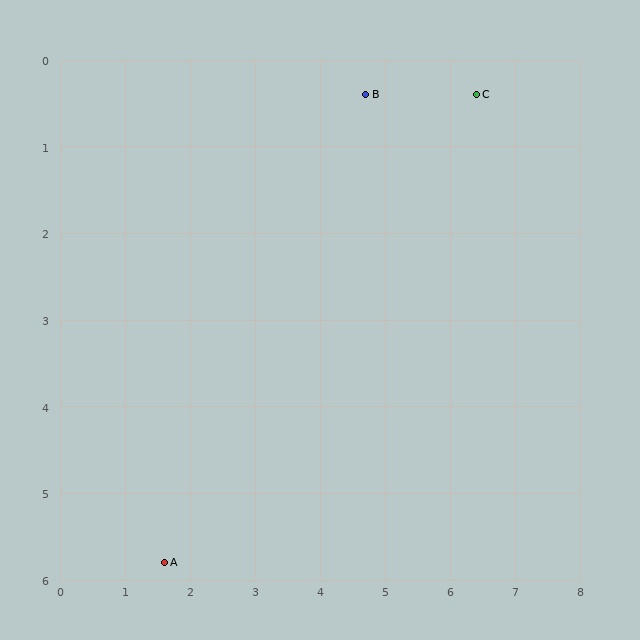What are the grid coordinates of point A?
Point A is at approximately (1.6, 5.8).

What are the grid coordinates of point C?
Point C is at approximately (6.4, 0.4).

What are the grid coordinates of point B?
Point B is at approximately (4.7, 0.4).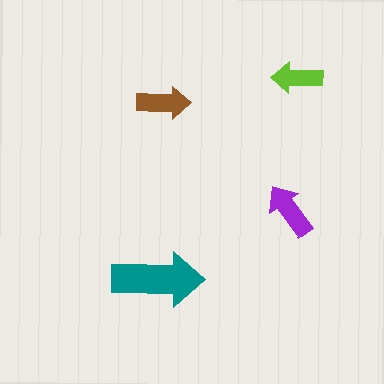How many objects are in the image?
There are 4 objects in the image.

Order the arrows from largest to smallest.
the teal one, the purple one, the brown one, the lime one.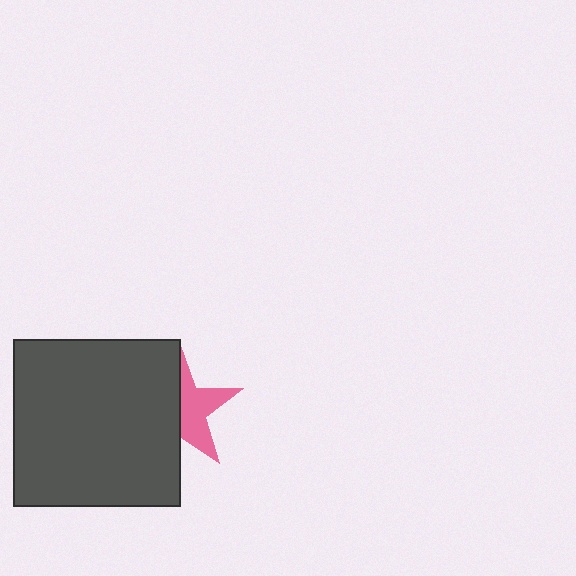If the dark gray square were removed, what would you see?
You would see the complete pink star.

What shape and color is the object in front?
The object in front is a dark gray square.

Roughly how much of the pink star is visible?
About half of it is visible (roughly 47%).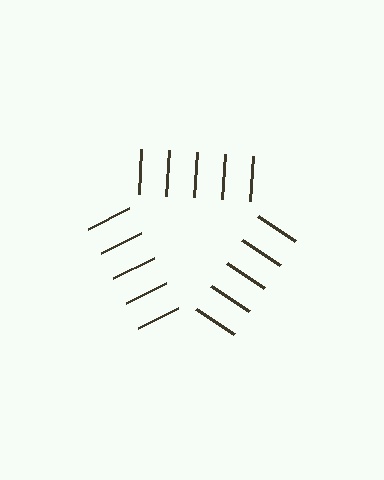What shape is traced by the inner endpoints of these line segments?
An illusory triangle — the line segments terminate on its edges but no continuous stroke is drawn.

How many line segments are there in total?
15 — 5 along each of the 3 edges.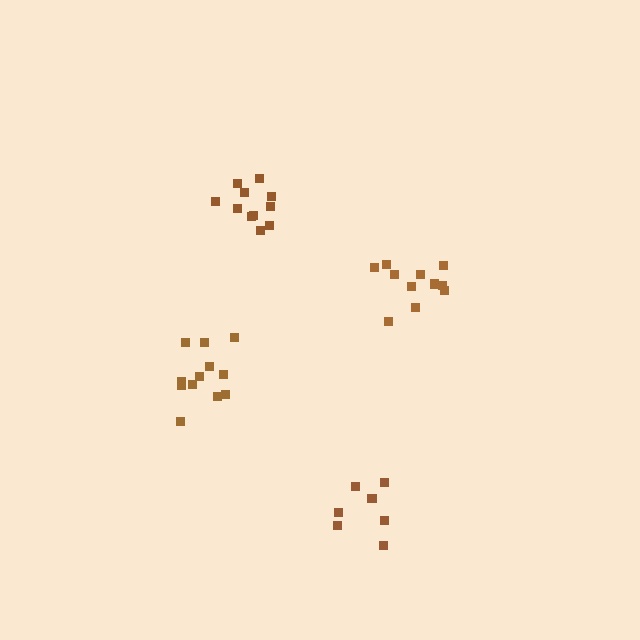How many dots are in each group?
Group 1: 12 dots, Group 2: 7 dots, Group 3: 11 dots, Group 4: 12 dots (42 total).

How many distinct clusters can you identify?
There are 4 distinct clusters.